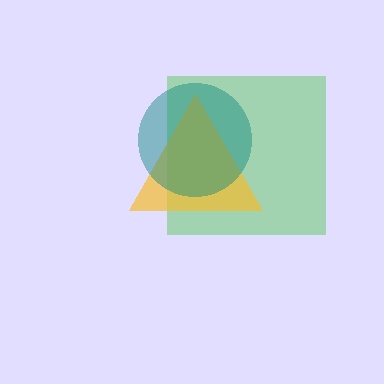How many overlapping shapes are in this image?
There are 3 overlapping shapes in the image.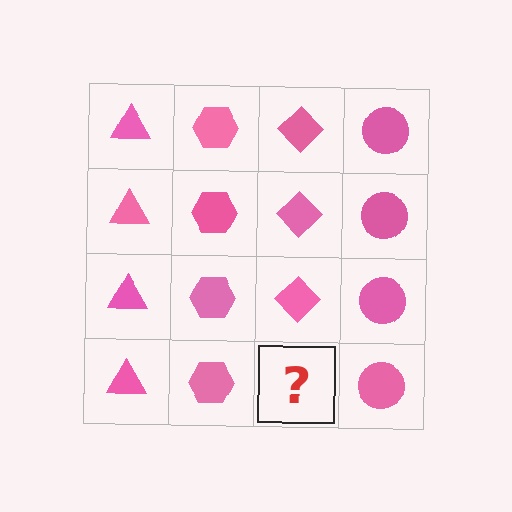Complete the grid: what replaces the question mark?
The question mark should be replaced with a pink diamond.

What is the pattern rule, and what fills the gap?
The rule is that each column has a consistent shape. The gap should be filled with a pink diamond.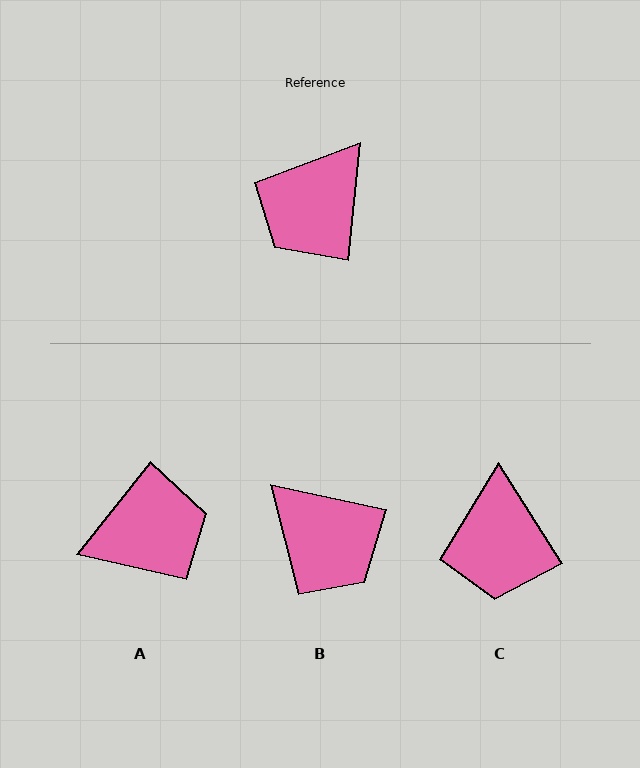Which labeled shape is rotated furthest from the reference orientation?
A, about 147 degrees away.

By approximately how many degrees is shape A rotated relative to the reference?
Approximately 147 degrees counter-clockwise.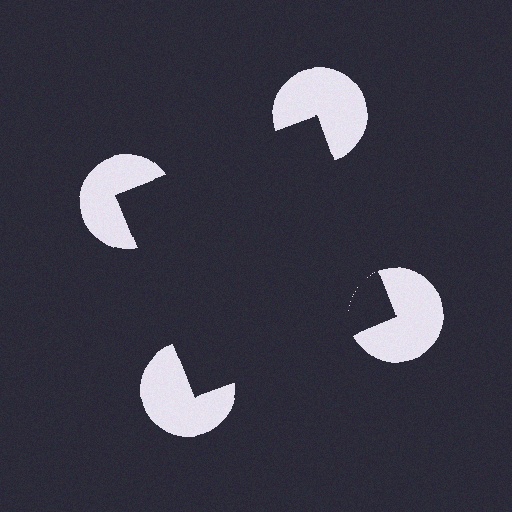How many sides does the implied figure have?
4 sides.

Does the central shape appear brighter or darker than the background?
It typically appears slightly darker than the background, even though no actual brightness change is drawn.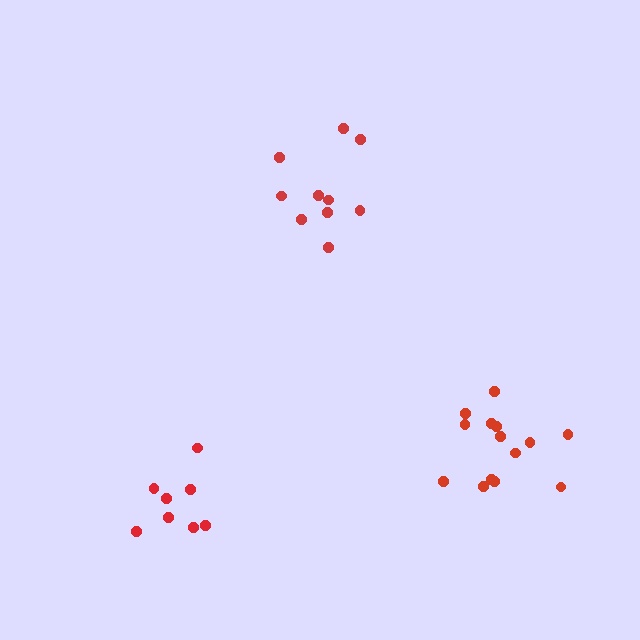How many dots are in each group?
Group 1: 14 dots, Group 2: 10 dots, Group 3: 8 dots (32 total).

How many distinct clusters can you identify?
There are 3 distinct clusters.